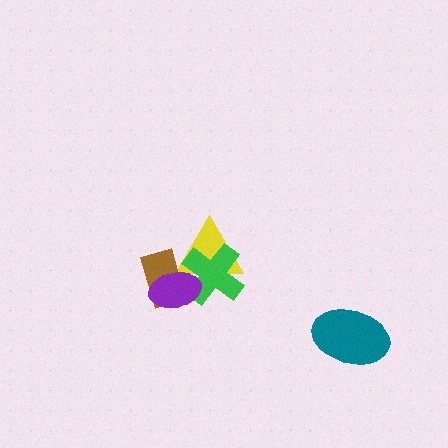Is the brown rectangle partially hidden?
Yes, it is partially covered by another shape.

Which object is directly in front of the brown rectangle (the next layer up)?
The green cross is directly in front of the brown rectangle.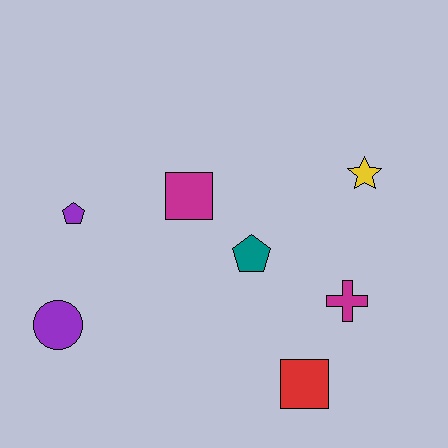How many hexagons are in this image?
There are no hexagons.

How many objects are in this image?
There are 7 objects.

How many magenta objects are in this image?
There are 2 magenta objects.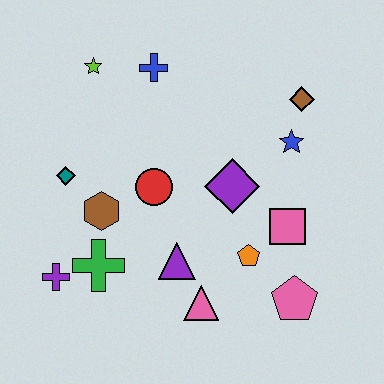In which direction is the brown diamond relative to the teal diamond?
The brown diamond is to the right of the teal diamond.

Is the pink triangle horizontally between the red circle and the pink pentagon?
Yes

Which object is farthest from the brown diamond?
The purple cross is farthest from the brown diamond.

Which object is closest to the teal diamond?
The brown hexagon is closest to the teal diamond.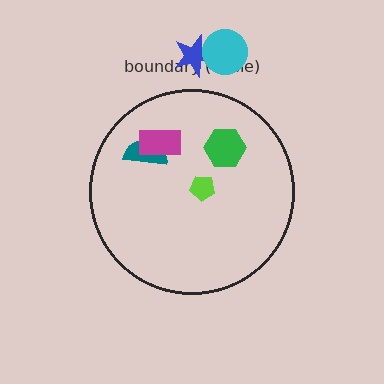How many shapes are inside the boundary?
4 inside, 2 outside.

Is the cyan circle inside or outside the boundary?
Outside.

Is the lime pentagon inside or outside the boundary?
Inside.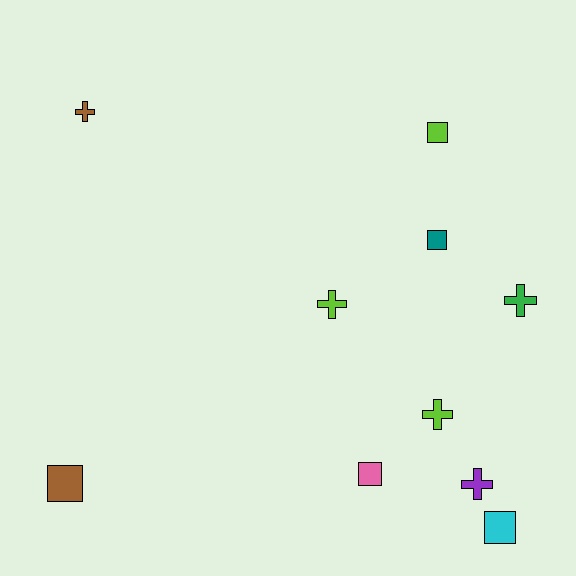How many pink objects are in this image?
There is 1 pink object.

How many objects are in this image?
There are 10 objects.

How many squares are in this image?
There are 5 squares.